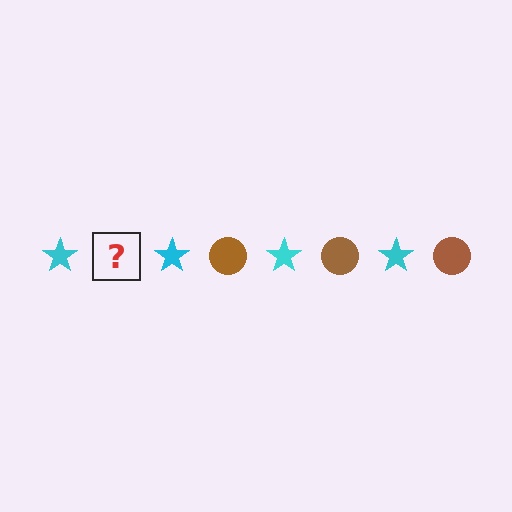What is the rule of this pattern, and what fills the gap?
The rule is that the pattern alternates between cyan star and brown circle. The gap should be filled with a brown circle.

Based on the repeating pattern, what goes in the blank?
The blank should be a brown circle.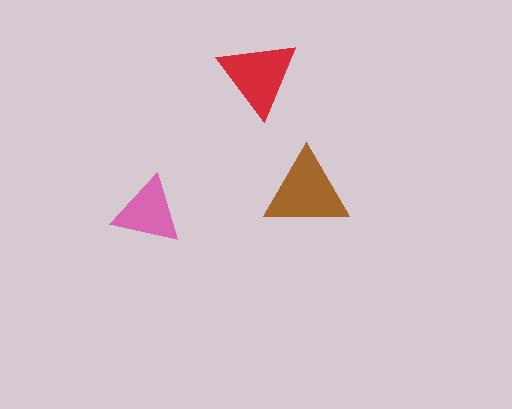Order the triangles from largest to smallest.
the brown one, the red one, the pink one.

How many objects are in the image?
There are 3 objects in the image.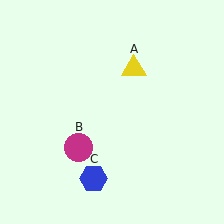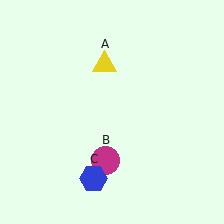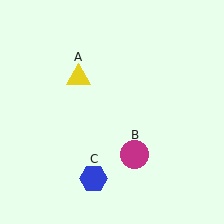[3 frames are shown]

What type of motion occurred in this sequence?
The yellow triangle (object A), magenta circle (object B) rotated counterclockwise around the center of the scene.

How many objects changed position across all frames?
2 objects changed position: yellow triangle (object A), magenta circle (object B).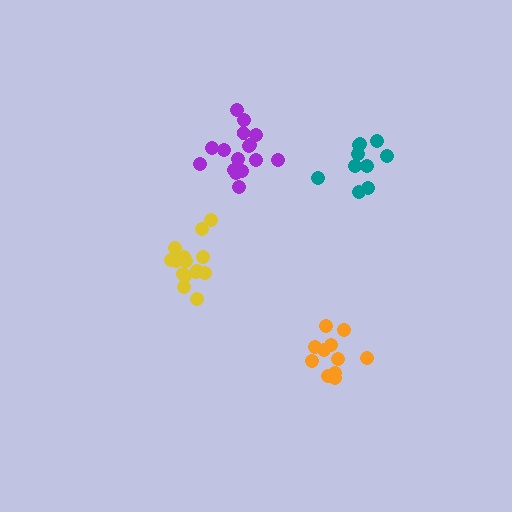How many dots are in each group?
Group 1: 12 dots, Group 2: 16 dots, Group 3: 10 dots, Group 4: 15 dots (53 total).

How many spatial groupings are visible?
There are 4 spatial groupings.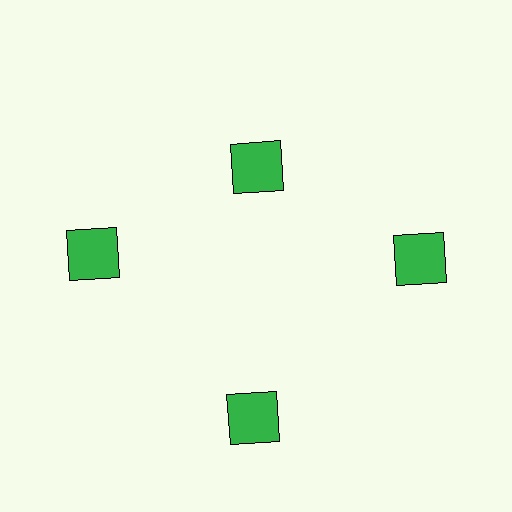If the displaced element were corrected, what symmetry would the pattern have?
It would have 4-fold rotational symmetry — the pattern would map onto itself every 90 degrees.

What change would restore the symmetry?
The symmetry would be restored by moving it outward, back onto the ring so that all 4 squares sit at equal angles and equal distance from the center.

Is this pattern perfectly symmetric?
No. The 4 green squares are arranged in a ring, but one element near the 12 o'clock position is pulled inward toward the center, breaking the 4-fold rotational symmetry.